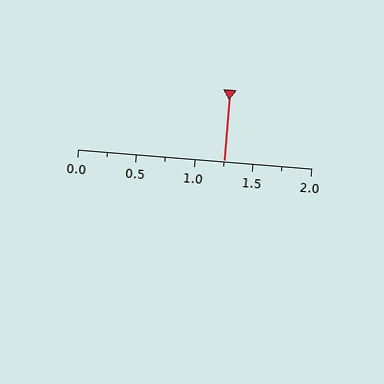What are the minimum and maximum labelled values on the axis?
The axis runs from 0.0 to 2.0.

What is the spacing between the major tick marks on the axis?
The major ticks are spaced 0.5 apart.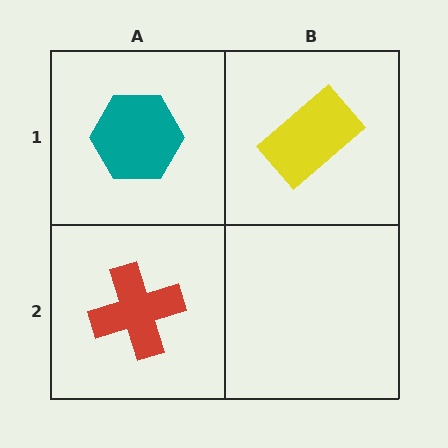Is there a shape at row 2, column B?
No, that cell is empty.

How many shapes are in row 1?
2 shapes.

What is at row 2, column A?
A red cross.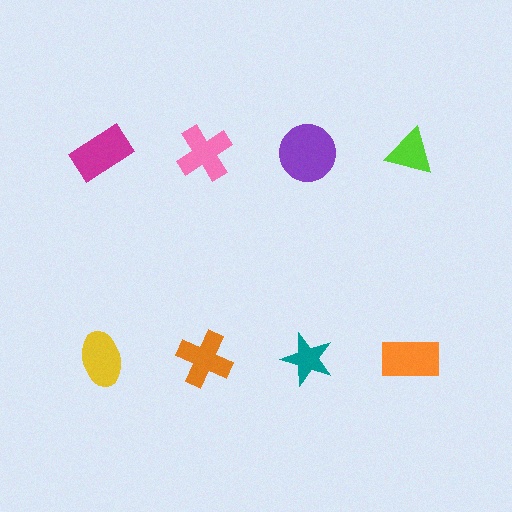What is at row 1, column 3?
A purple circle.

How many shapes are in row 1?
4 shapes.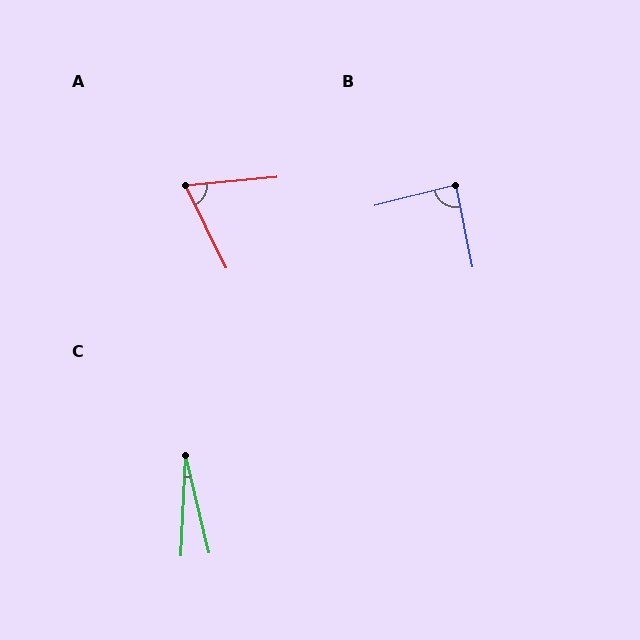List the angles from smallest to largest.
C (17°), A (70°), B (87°).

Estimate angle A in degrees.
Approximately 70 degrees.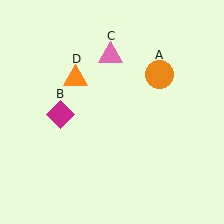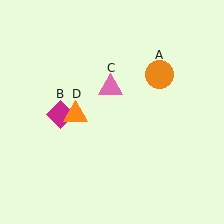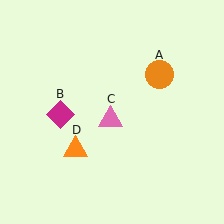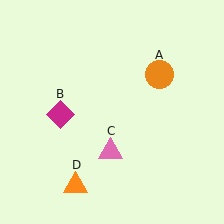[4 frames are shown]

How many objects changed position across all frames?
2 objects changed position: pink triangle (object C), orange triangle (object D).